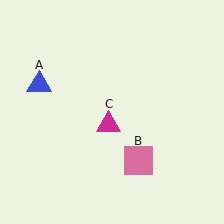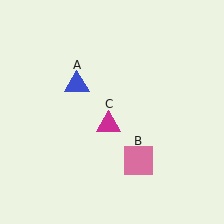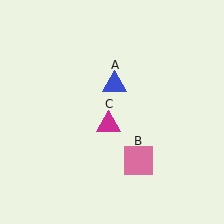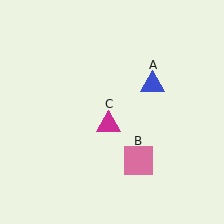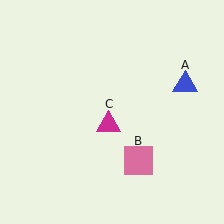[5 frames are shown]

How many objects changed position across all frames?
1 object changed position: blue triangle (object A).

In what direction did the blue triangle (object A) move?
The blue triangle (object A) moved right.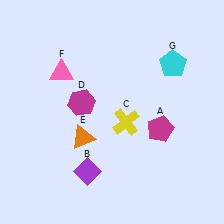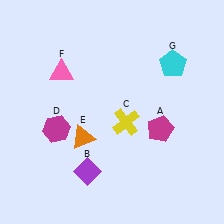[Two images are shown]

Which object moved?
The magenta hexagon (D) moved down.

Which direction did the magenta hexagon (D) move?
The magenta hexagon (D) moved down.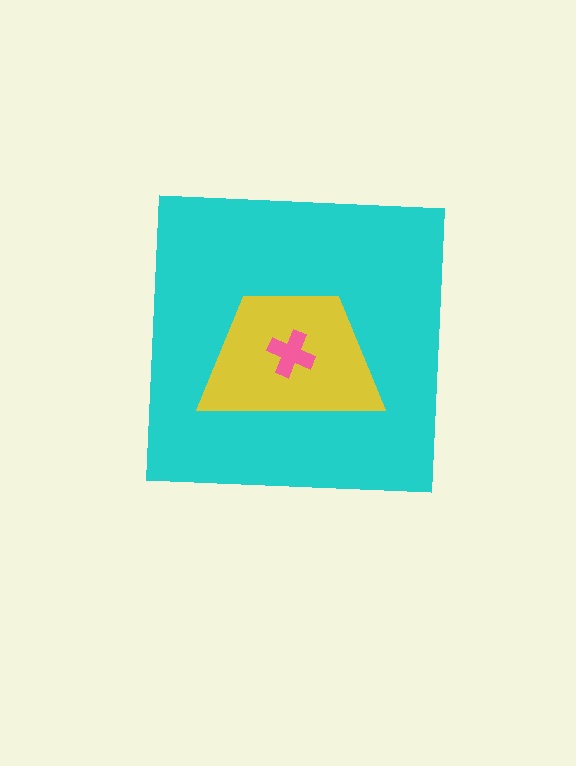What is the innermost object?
The pink cross.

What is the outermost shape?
The cyan square.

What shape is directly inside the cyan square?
The yellow trapezoid.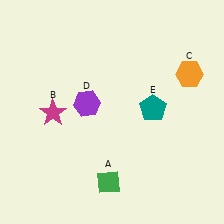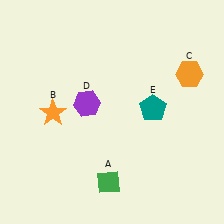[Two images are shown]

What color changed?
The star (B) changed from magenta in Image 1 to orange in Image 2.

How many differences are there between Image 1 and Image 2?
There is 1 difference between the two images.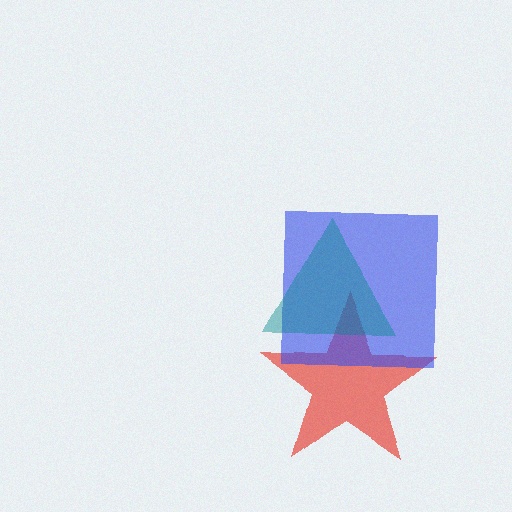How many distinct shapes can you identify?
There are 3 distinct shapes: a red star, a blue square, a teal triangle.